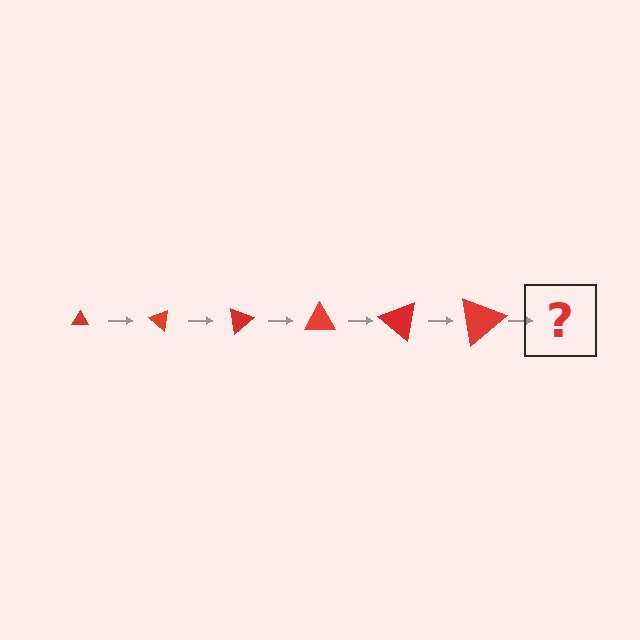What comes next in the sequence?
The next element should be a triangle, larger than the previous one and rotated 240 degrees from the start.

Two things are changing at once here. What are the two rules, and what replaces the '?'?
The two rules are that the triangle grows larger each step and it rotates 40 degrees each step. The '?' should be a triangle, larger than the previous one and rotated 240 degrees from the start.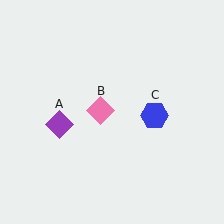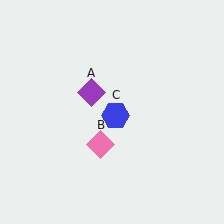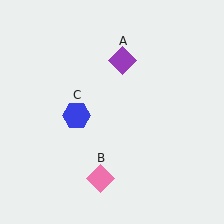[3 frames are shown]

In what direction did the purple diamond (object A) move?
The purple diamond (object A) moved up and to the right.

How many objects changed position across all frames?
3 objects changed position: purple diamond (object A), pink diamond (object B), blue hexagon (object C).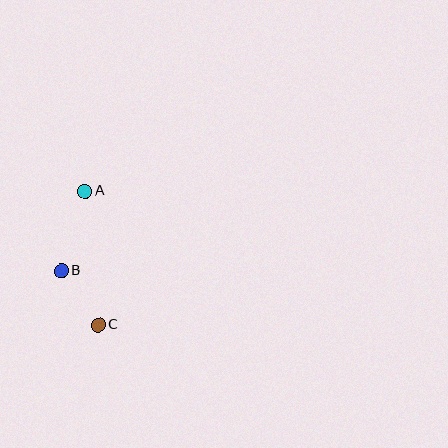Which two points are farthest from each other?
Points A and C are farthest from each other.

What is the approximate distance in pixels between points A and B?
The distance between A and B is approximately 83 pixels.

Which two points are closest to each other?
Points B and C are closest to each other.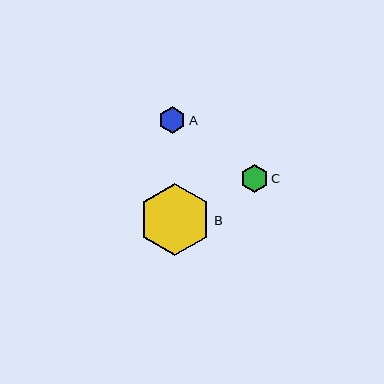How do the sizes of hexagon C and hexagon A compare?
Hexagon C and hexagon A are approximately the same size.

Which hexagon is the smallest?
Hexagon A is the smallest with a size of approximately 27 pixels.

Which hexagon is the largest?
Hexagon B is the largest with a size of approximately 72 pixels.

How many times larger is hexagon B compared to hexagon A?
Hexagon B is approximately 2.6 times the size of hexagon A.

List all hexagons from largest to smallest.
From largest to smallest: B, C, A.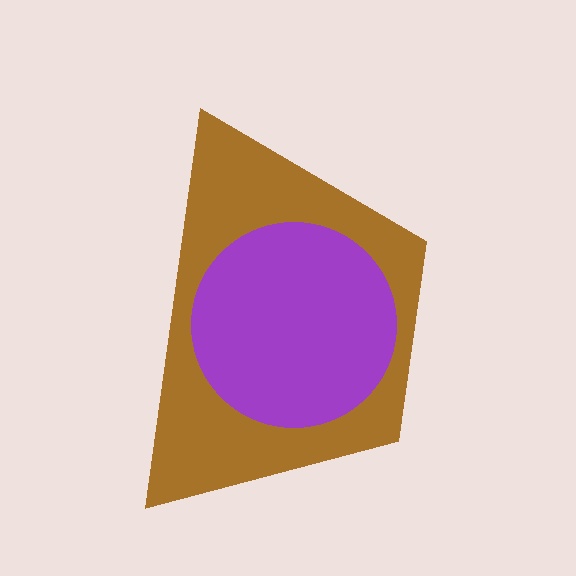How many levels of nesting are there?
2.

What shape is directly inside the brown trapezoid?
The purple circle.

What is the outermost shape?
The brown trapezoid.